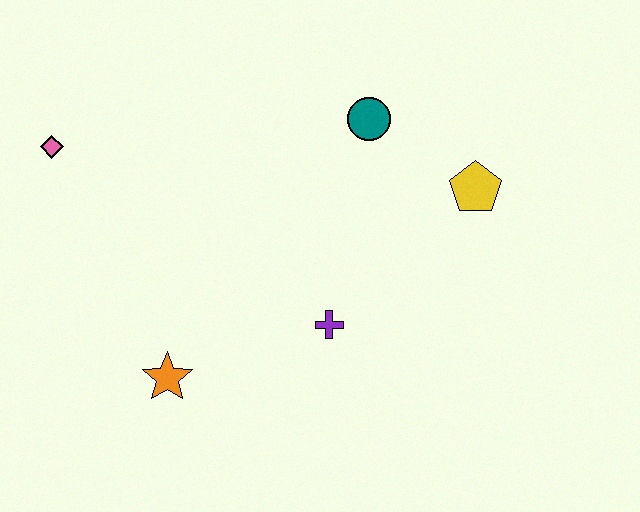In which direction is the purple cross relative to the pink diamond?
The purple cross is to the right of the pink diamond.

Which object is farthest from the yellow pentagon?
The pink diamond is farthest from the yellow pentagon.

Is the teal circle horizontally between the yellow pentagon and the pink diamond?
Yes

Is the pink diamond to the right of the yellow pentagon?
No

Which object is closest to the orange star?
The purple cross is closest to the orange star.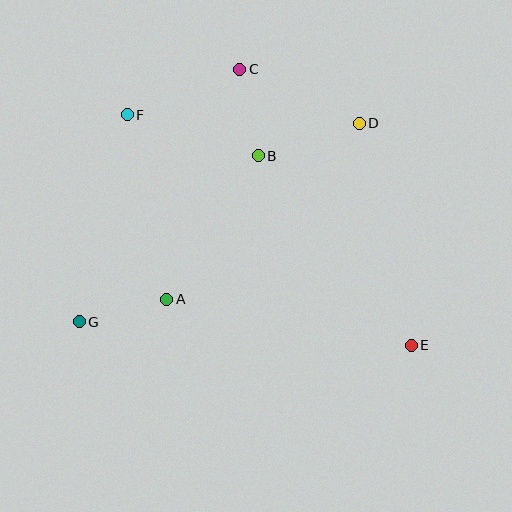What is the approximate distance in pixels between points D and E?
The distance between D and E is approximately 228 pixels.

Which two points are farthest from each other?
Points E and F are farthest from each other.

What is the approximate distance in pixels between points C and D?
The distance between C and D is approximately 131 pixels.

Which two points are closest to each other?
Points B and C are closest to each other.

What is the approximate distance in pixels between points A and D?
The distance between A and D is approximately 261 pixels.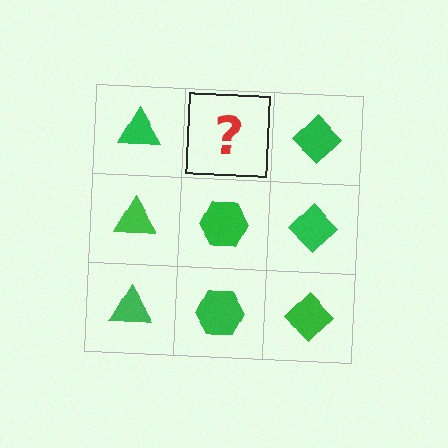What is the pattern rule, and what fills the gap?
The rule is that each column has a consistent shape. The gap should be filled with a green hexagon.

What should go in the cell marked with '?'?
The missing cell should contain a green hexagon.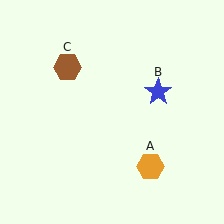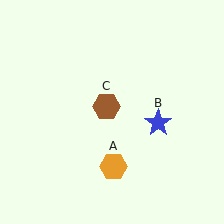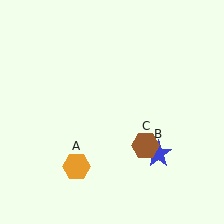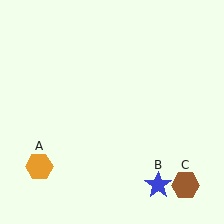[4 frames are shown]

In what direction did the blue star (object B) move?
The blue star (object B) moved down.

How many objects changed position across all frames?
3 objects changed position: orange hexagon (object A), blue star (object B), brown hexagon (object C).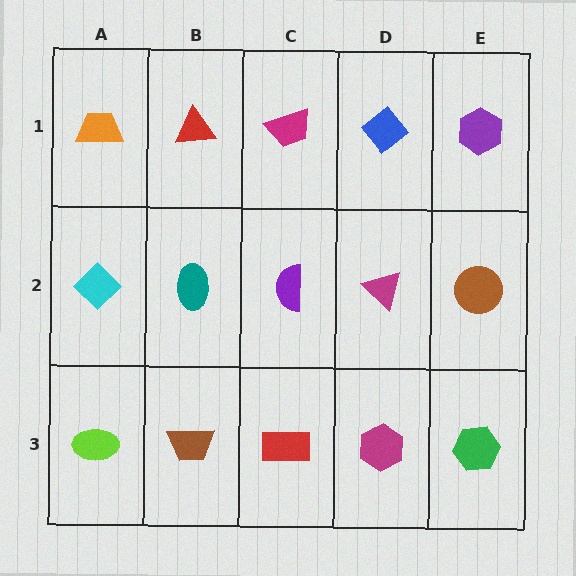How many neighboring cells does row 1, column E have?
2.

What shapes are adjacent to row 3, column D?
A magenta triangle (row 2, column D), a red rectangle (row 3, column C), a green hexagon (row 3, column E).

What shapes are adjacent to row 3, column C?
A purple semicircle (row 2, column C), a brown trapezoid (row 3, column B), a magenta hexagon (row 3, column D).